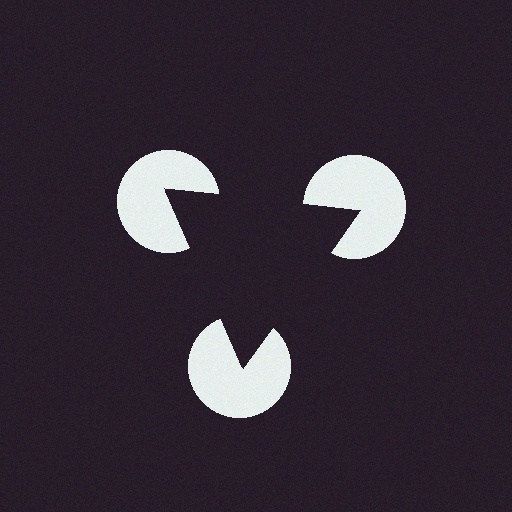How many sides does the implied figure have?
3 sides.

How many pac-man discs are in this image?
There are 3 — one at each vertex of the illusory triangle.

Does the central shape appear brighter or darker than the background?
It typically appears slightly darker than the background, even though no actual brightness change is drawn.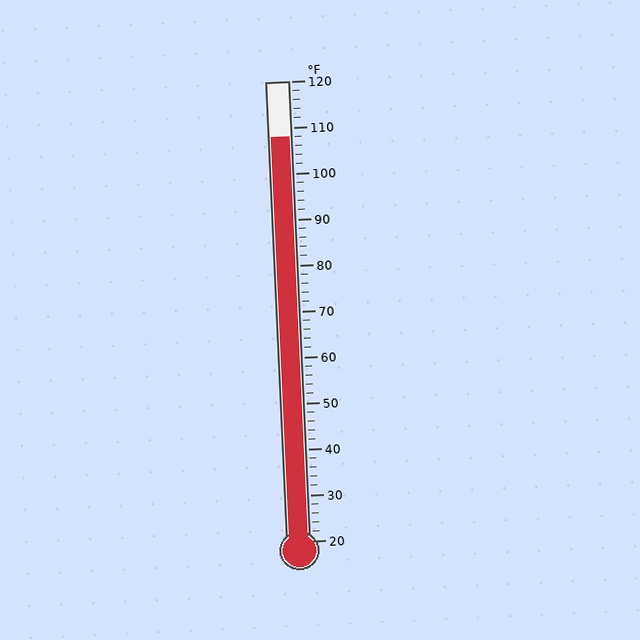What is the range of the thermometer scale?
The thermometer scale ranges from 20°F to 120°F.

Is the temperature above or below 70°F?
The temperature is above 70°F.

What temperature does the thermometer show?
The thermometer shows approximately 108°F.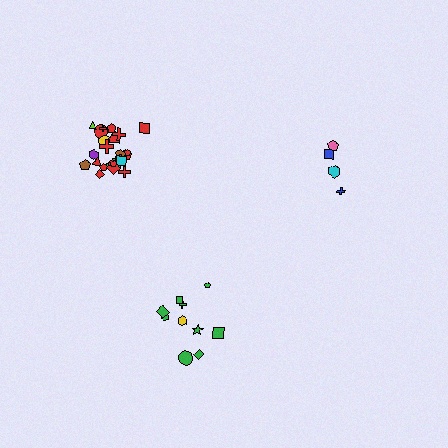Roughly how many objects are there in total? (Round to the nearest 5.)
Roughly 40 objects in total.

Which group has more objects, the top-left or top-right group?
The top-left group.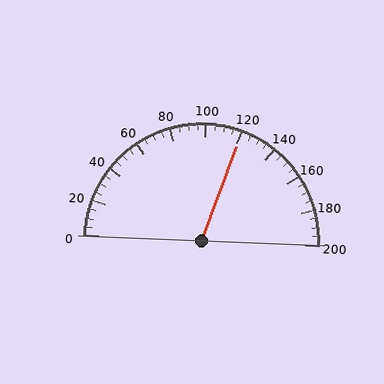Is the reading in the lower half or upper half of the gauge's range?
The reading is in the upper half of the range (0 to 200).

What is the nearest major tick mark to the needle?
The nearest major tick mark is 120.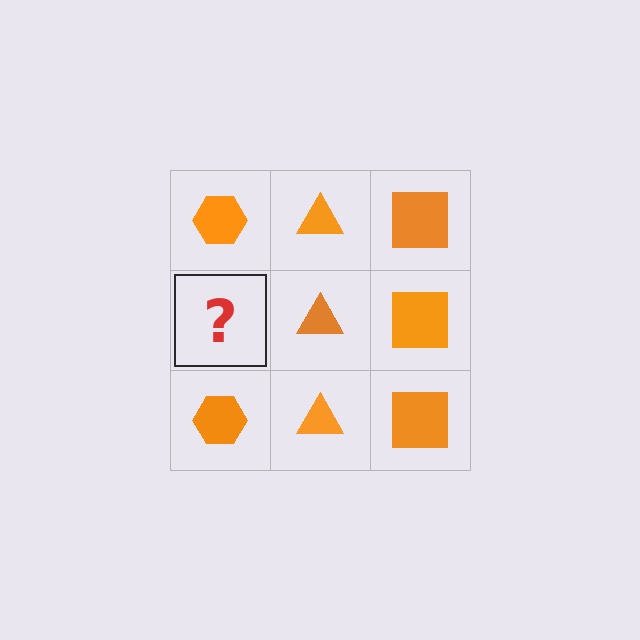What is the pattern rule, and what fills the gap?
The rule is that each column has a consistent shape. The gap should be filled with an orange hexagon.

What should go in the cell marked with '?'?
The missing cell should contain an orange hexagon.